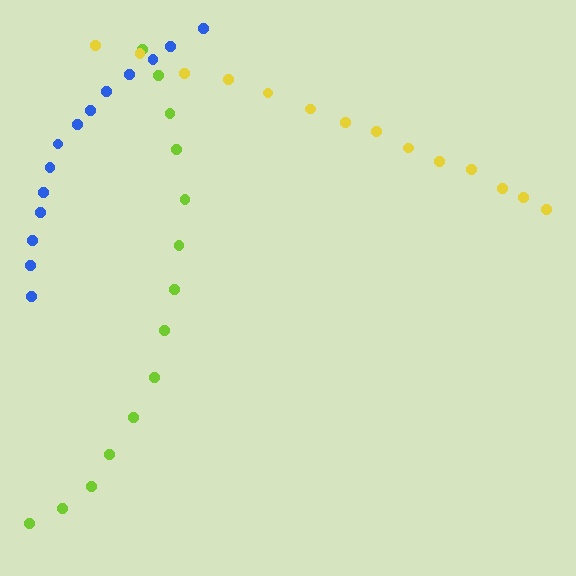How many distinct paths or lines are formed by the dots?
There are 3 distinct paths.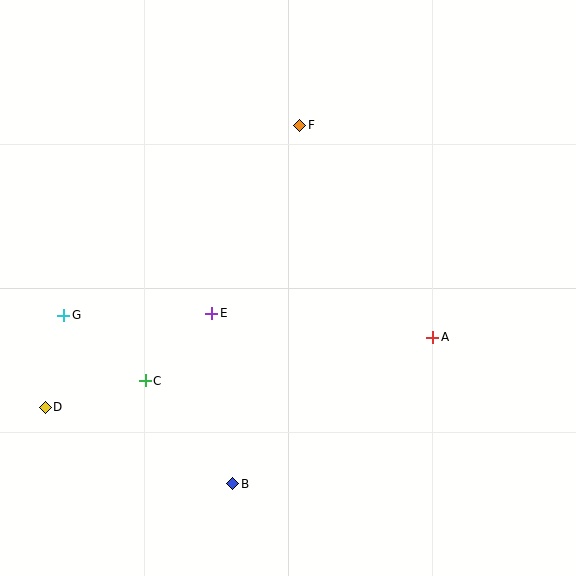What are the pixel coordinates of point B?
Point B is at (233, 484).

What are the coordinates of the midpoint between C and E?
The midpoint between C and E is at (178, 347).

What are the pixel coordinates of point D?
Point D is at (45, 407).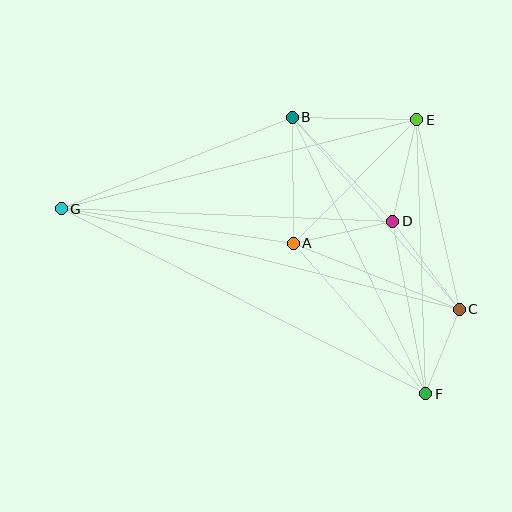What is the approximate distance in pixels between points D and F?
The distance between D and F is approximately 176 pixels.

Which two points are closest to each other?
Points C and F are closest to each other.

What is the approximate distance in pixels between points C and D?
The distance between C and D is approximately 110 pixels.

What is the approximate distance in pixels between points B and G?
The distance between B and G is approximately 248 pixels.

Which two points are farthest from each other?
Points C and G are farthest from each other.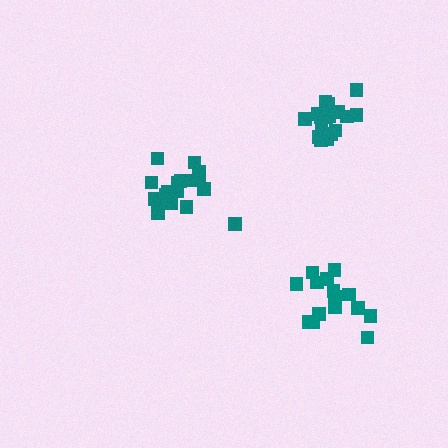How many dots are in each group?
Group 1: 19 dots, Group 2: 18 dots, Group 3: 15 dots (52 total).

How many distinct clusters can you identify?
There are 3 distinct clusters.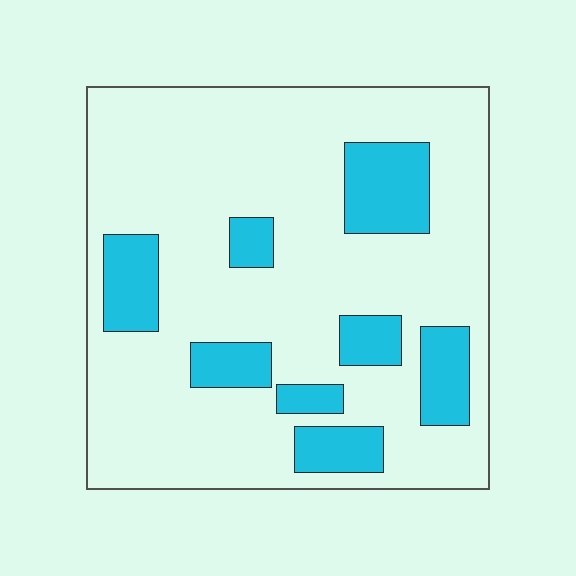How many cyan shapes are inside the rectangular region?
8.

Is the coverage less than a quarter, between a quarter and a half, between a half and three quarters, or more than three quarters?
Less than a quarter.